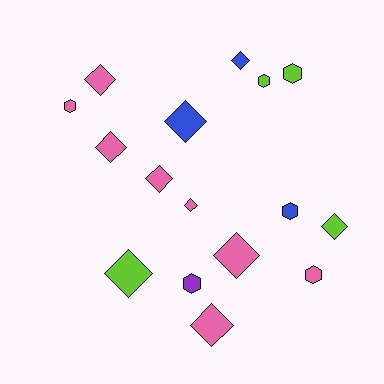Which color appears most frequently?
Pink, with 8 objects.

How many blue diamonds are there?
There are 2 blue diamonds.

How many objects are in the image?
There are 16 objects.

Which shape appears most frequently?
Diamond, with 10 objects.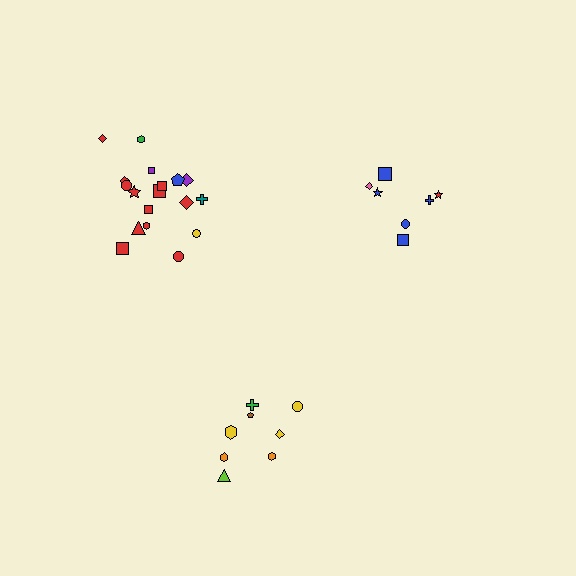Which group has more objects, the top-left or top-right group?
The top-left group.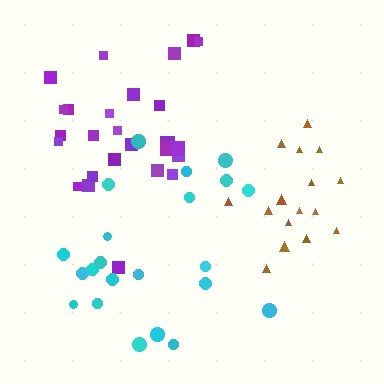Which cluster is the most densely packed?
Brown.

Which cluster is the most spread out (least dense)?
Cyan.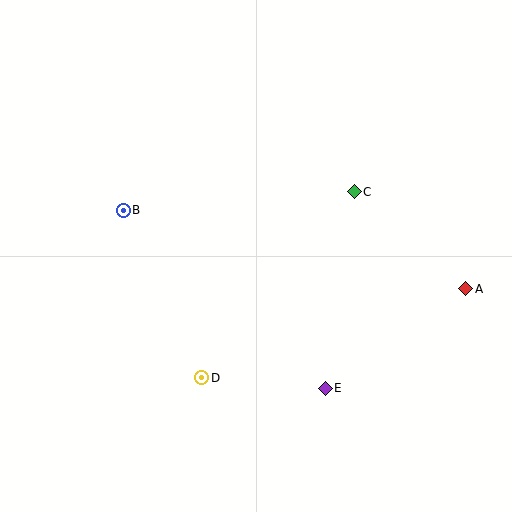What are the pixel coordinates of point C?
Point C is at (354, 192).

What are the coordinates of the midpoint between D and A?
The midpoint between D and A is at (334, 333).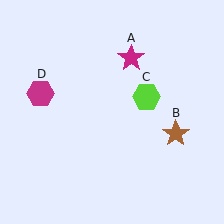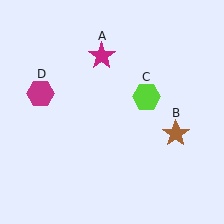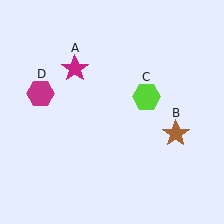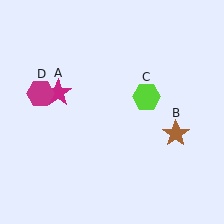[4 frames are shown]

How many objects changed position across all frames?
1 object changed position: magenta star (object A).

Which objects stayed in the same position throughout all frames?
Brown star (object B) and lime hexagon (object C) and magenta hexagon (object D) remained stationary.